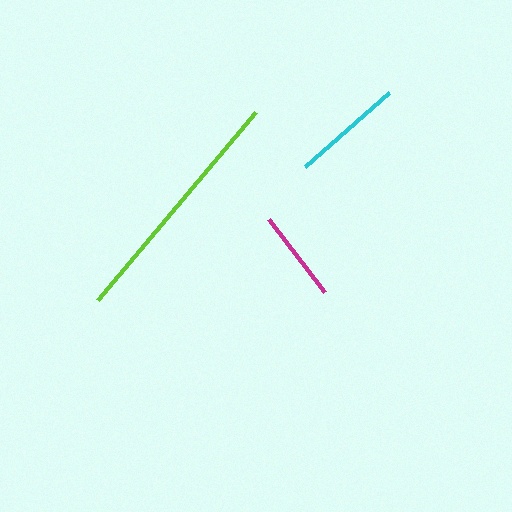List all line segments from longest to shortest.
From longest to shortest: lime, cyan, magenta.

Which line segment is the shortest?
The magenta line is the shortest at approximately 93 pixels.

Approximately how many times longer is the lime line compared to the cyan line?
The lime line is approximately 2.2 times the length of the cyan line.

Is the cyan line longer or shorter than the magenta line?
The cyan line is longer than the magenta line.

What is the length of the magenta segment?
The magenta segment is approximately 93 pixels long.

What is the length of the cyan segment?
The cyan segment is approximately 112 pixels long.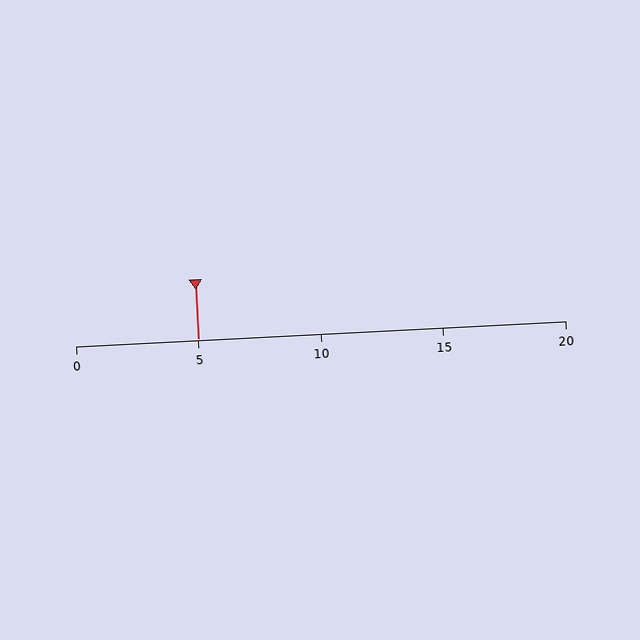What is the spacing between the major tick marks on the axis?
The major ticks are spaced 5 apart.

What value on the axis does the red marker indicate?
The marker indicates approximately 5.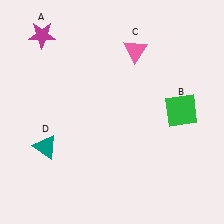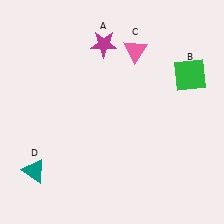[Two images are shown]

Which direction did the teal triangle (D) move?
The teal triangle (D) moved down.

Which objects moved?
The objects that moved are: the magenta star (A), the green square (B), the teal triangle (D).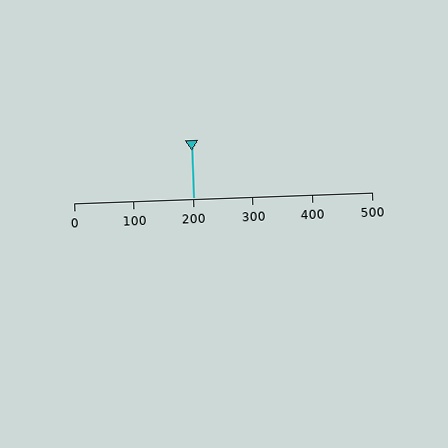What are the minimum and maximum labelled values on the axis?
The axis runs from 0 to 500.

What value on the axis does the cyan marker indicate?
The marker indicates approximately 200.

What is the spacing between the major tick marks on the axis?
The major ticks are spaced 100 apart.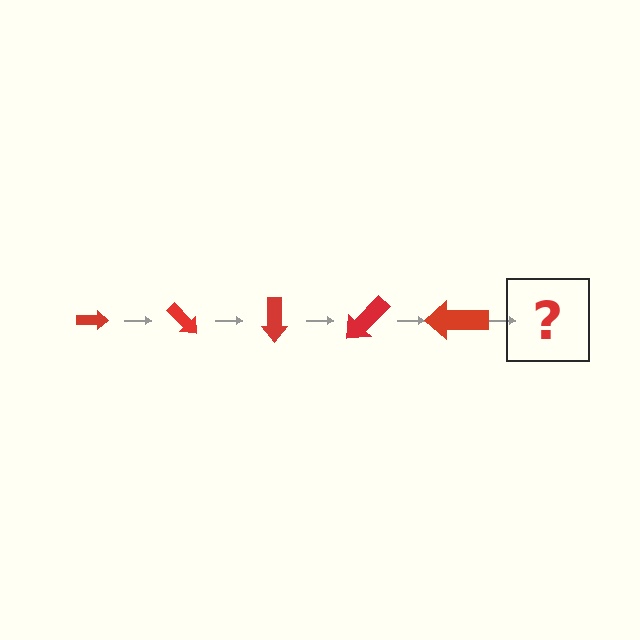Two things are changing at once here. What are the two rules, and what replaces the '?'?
The two rules are that the arrow grows larger each step and it rotates 45 degrees each step. The '?' should be an arrow, larger than the previous one and rotated 225 degrees from the start.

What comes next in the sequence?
The next element should be an arrow, larger than the previous one and rotated 225 degrees from the start.